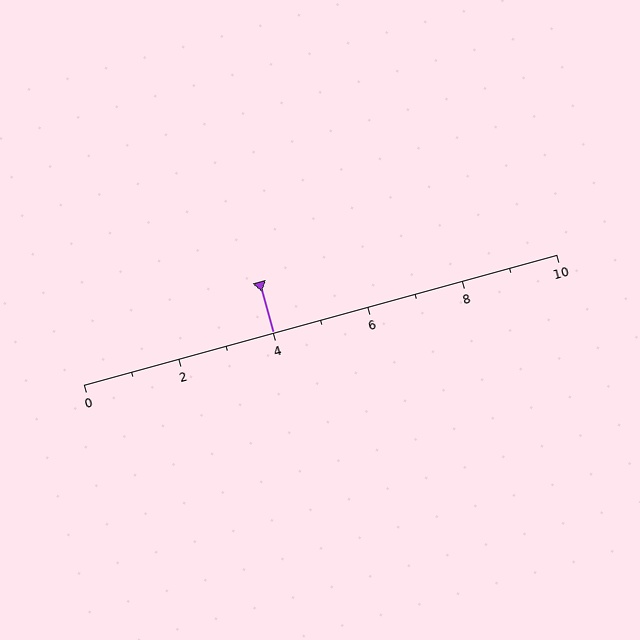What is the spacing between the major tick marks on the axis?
The major ticks are spaced 2 apart.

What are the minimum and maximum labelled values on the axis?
The axis runs from 0 to 10.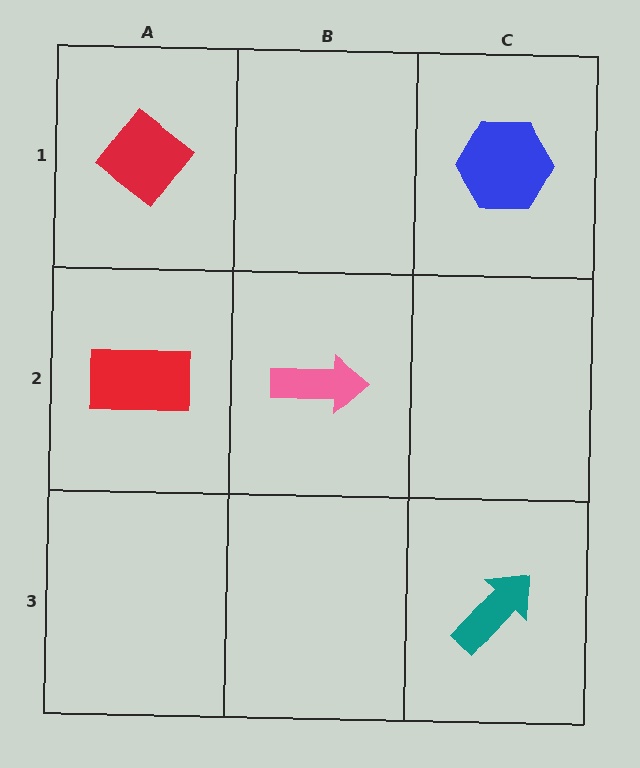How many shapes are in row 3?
1 shape.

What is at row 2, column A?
A red rectangle.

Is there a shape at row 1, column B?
No, that cell is empty.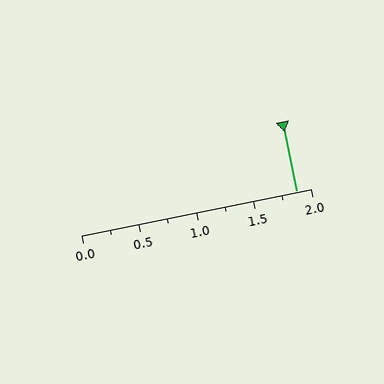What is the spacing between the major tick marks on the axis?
The major ticks are spaced 0.5 apart.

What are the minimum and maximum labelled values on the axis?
The axis runs from 0.0 to 2.0.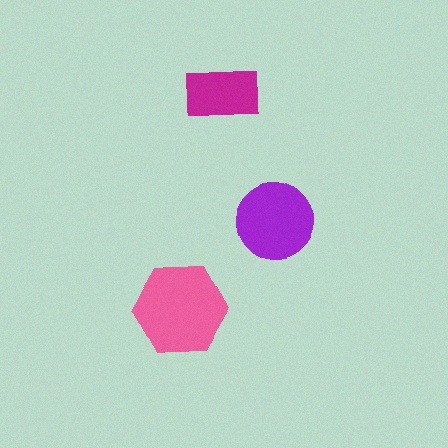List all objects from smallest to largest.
The magenta rectangle, the purple circle, the pink hexagon.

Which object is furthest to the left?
The pink hexagon is leftmost.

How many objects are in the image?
There are 3 objects in the image.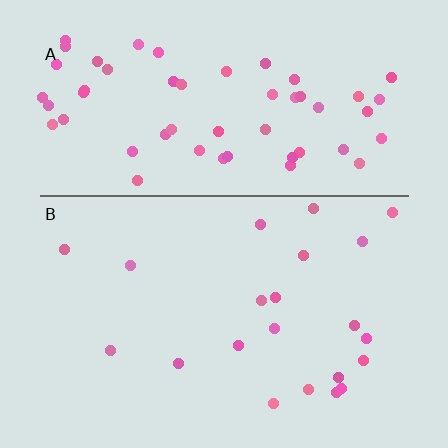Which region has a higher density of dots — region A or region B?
A (the top).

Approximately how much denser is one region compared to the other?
Approximately 2.7× — region A over region B.